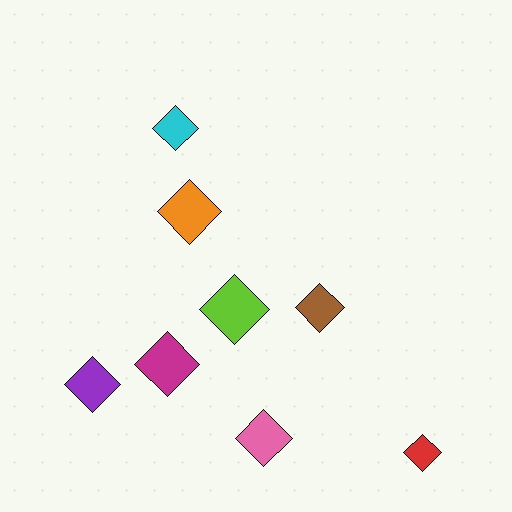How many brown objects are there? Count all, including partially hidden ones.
There is 1 brown object.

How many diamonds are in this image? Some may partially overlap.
There are 8 diamonds.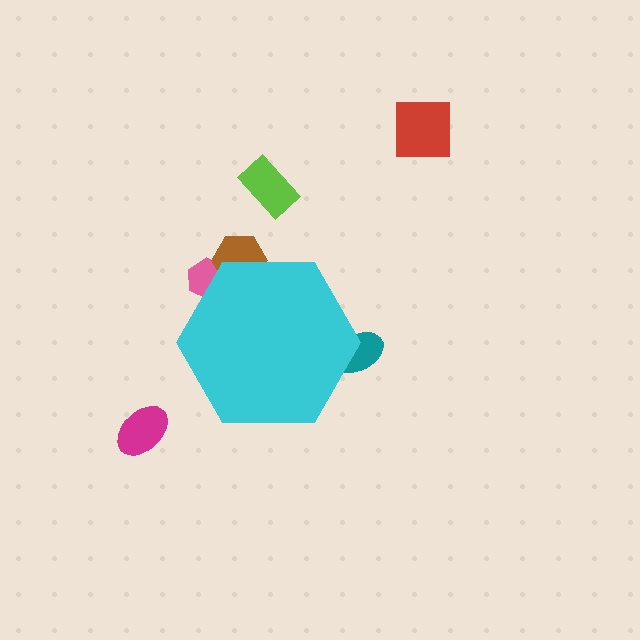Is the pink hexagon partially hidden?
Yes, the pink hexagon is partially hidden behind the cyan hexagon.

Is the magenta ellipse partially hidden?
No, the magenta ellipse is fully visible.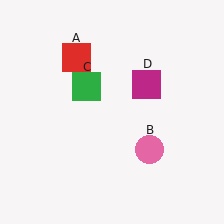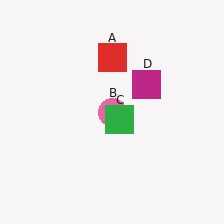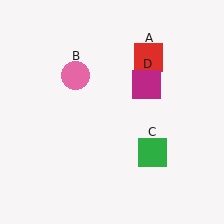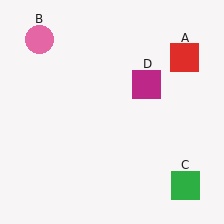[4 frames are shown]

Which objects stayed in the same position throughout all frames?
Magenta square (object D) remained stationary.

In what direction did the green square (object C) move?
The green square (object C) moved down and to the right.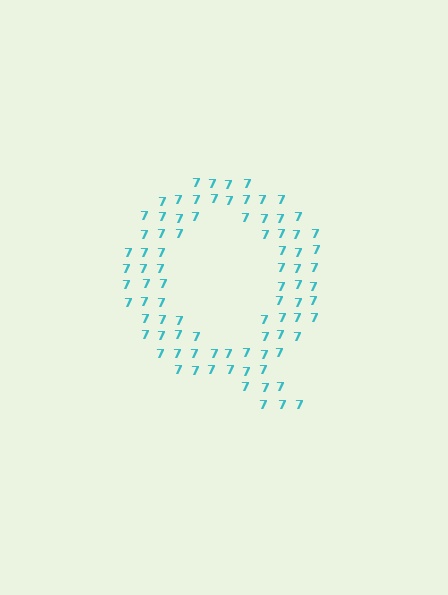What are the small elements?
The small elements are digit 7's.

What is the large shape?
The large shape is the letter Q.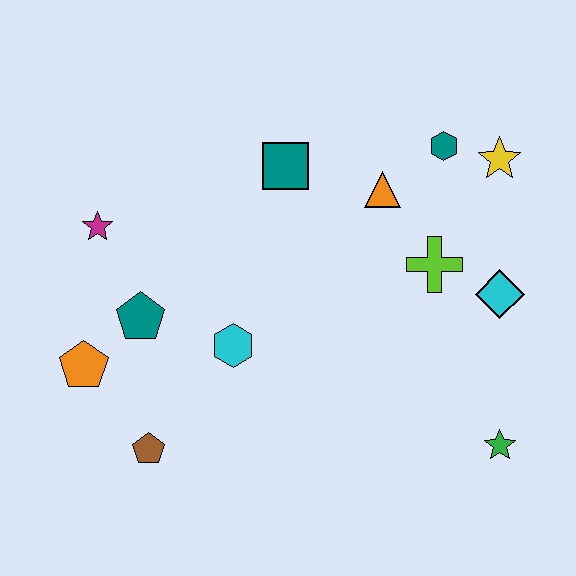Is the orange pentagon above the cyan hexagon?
No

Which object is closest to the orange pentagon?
The teal pentagon is closest to the orange pentagon.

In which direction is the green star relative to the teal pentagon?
The green star is to the right of the teal pentagon.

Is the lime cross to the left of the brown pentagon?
No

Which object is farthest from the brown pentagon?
The yellow star is farthest from the brown pentagon.